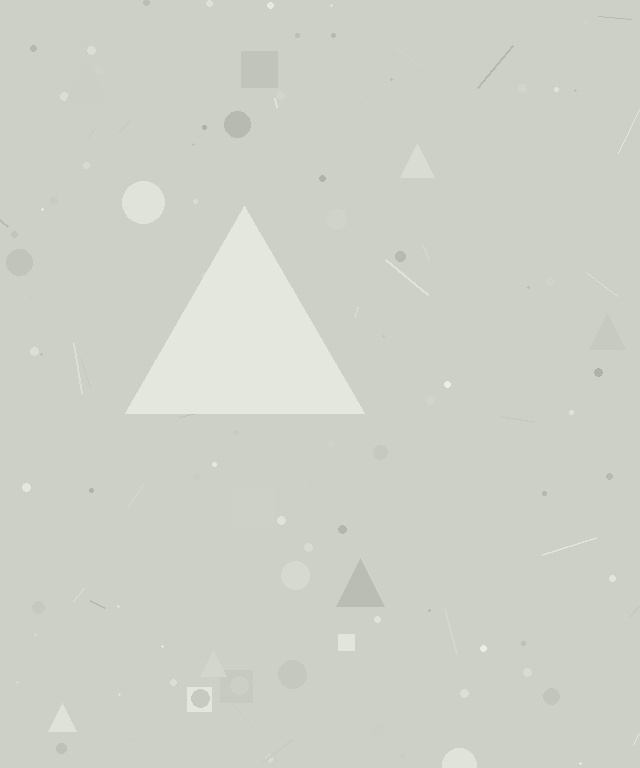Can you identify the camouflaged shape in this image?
The camouflaged shape is a triangle.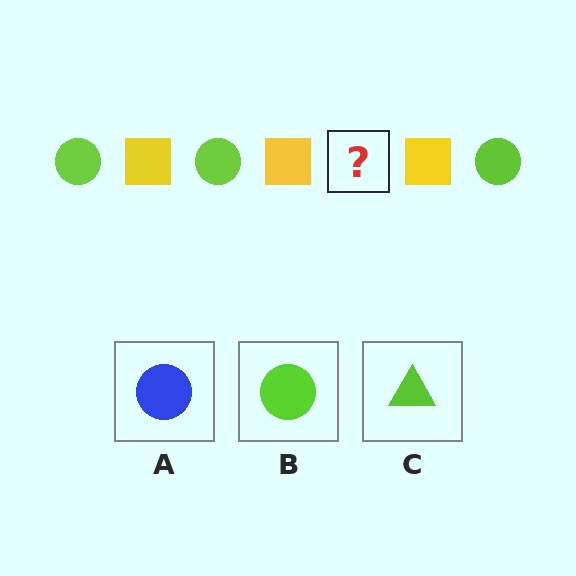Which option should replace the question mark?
Option B.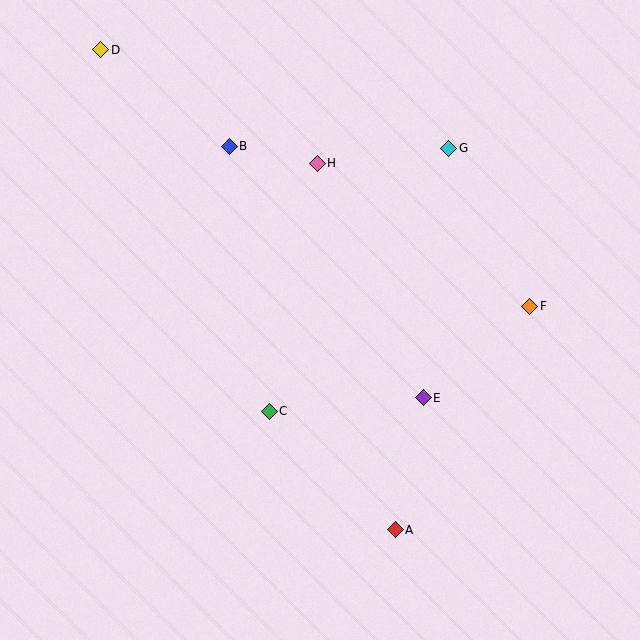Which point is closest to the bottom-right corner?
Point A is closest to the bottom-right corner.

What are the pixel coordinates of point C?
Point C is at (269, 411).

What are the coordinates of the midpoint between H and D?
The midpoint between H and D is at (209, 106).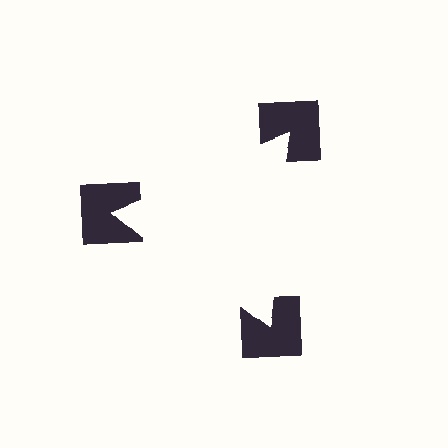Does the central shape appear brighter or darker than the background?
It typically appears slightly brighter than the background, even though no actual brightness change is drawn.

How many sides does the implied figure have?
3 sides.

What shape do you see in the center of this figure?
An illusory triangle — its edges are inferred from the aligned wedge cuts in the notched squares, not physically drawn.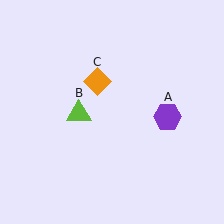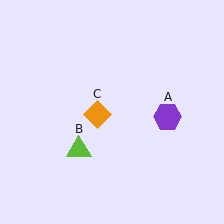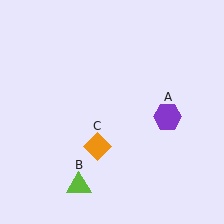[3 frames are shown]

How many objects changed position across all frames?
2 objects changed position: lime triangle (object B), orange diamond (object C).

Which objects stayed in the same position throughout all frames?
Purple hexagon (object A) remained stationary.